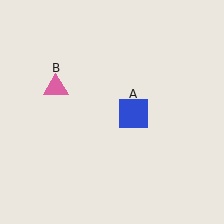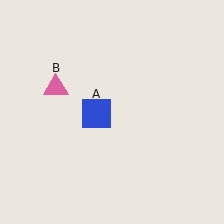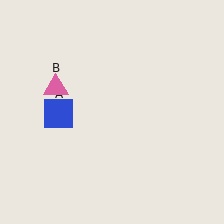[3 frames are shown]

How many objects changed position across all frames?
1 object changed position: blue square (object A).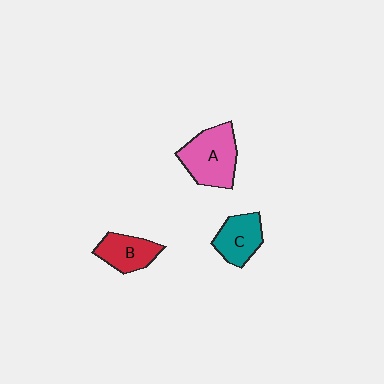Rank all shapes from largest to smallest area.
From largest to smallest: A (pink), C (teal), B (red).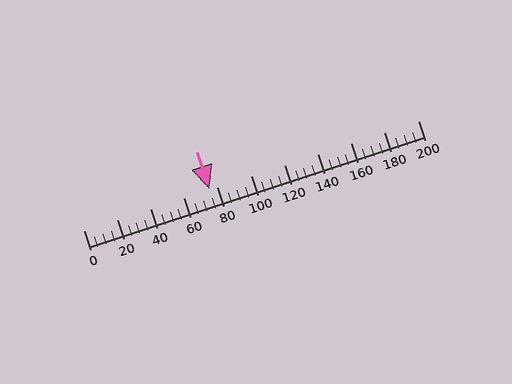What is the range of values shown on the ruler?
The ruler shows values from 0 to 200.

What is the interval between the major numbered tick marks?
The major tick marks are spaced 20 units apart.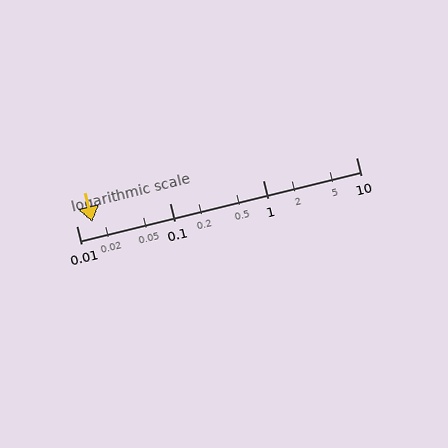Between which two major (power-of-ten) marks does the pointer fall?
The pointer is between 0.01 and 0.1.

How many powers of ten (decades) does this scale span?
The scale spans 3 decades, from 0.01 to 10.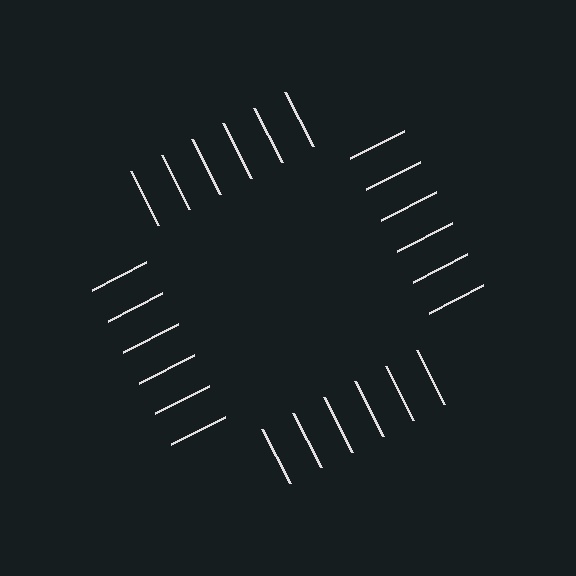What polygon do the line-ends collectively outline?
An illusory square — the line segments terminate on its edges but no continuous stroke is drawn.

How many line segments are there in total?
24 — 6 along each of the 4 edges.